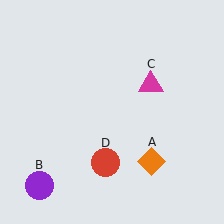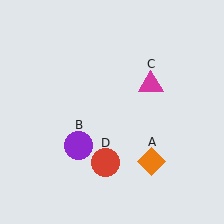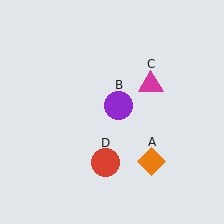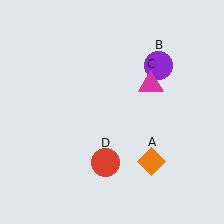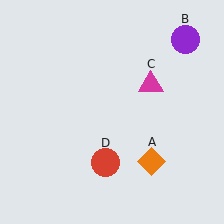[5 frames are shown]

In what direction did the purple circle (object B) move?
The purple circle (object B) moved up and to the right.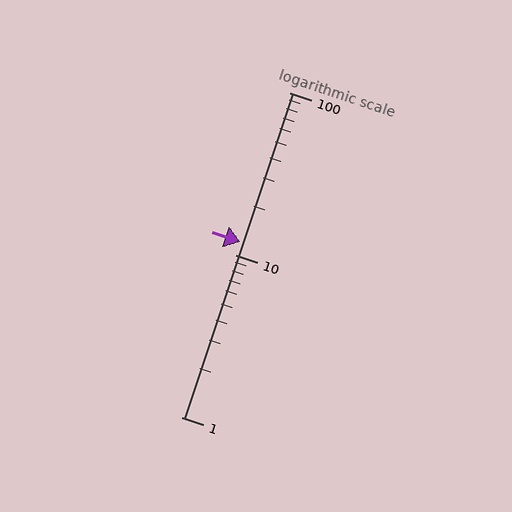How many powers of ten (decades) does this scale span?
The scale spans 2 decades, from 1 to 100.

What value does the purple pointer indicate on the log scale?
The pointer indicates approximately 12.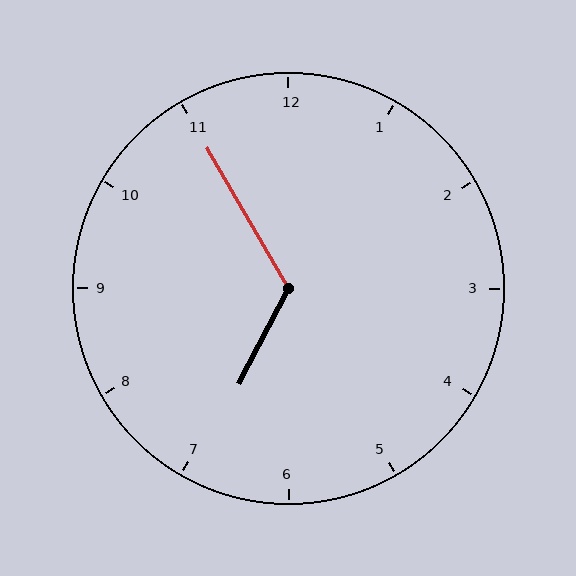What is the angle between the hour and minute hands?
Approximately 122 degrees.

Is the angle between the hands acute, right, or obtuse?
It is obtuse.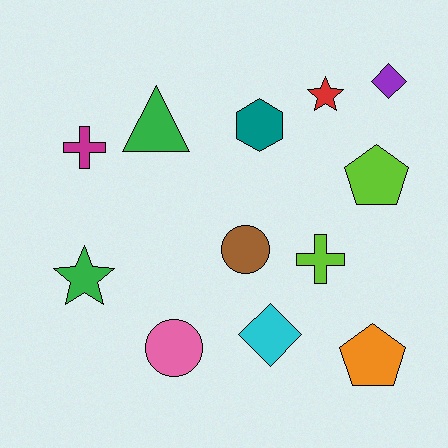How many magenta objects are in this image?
There is 1 magenta object.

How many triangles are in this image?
There is 1 triangle.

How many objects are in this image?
There are 12 objects.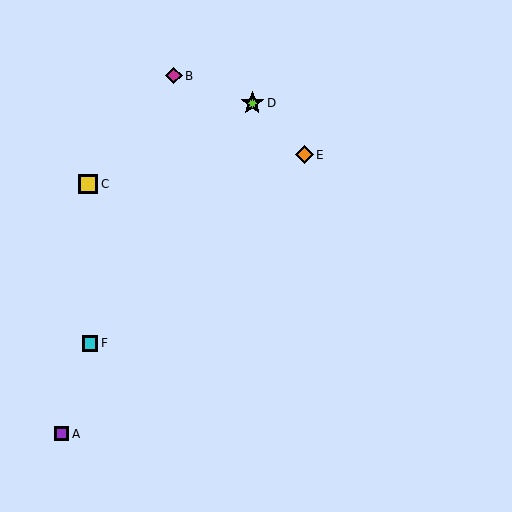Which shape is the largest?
The lime star (labeled D) is the largest.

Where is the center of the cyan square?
The center of the cyan square is at (90, 343).